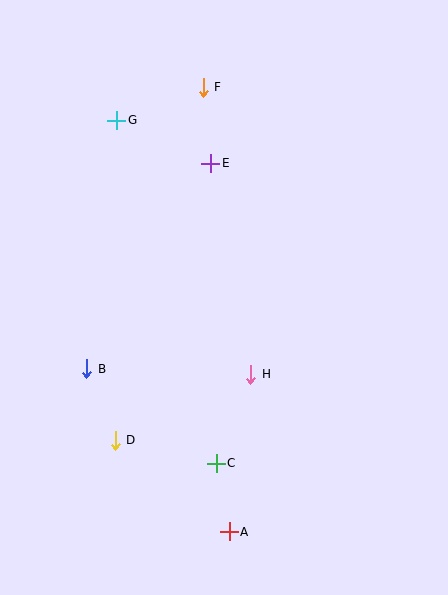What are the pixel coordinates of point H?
Point H is at (251, 374).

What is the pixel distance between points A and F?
The distance between A and F is 446 pixels.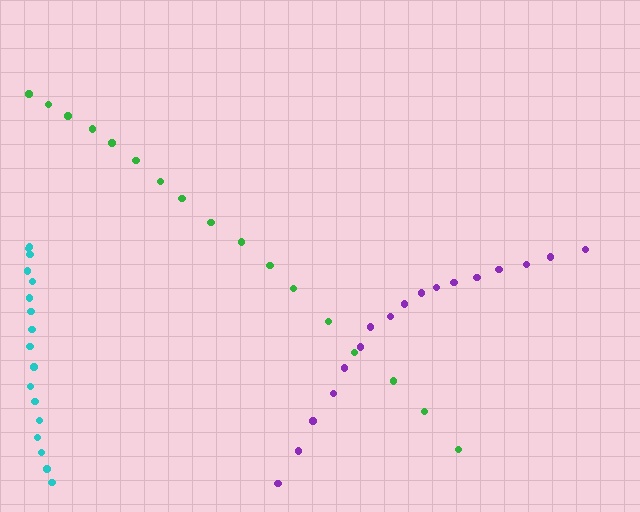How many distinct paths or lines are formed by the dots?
There are 3 distinct paths.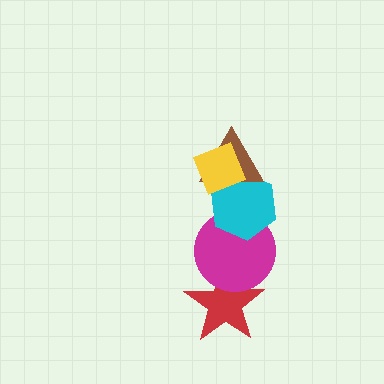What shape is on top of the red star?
The magenta circle is on top of the red star.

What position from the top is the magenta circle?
The magenta circle is 4th from the top.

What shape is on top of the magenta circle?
The cyan hexagon is on top of the magenta circle.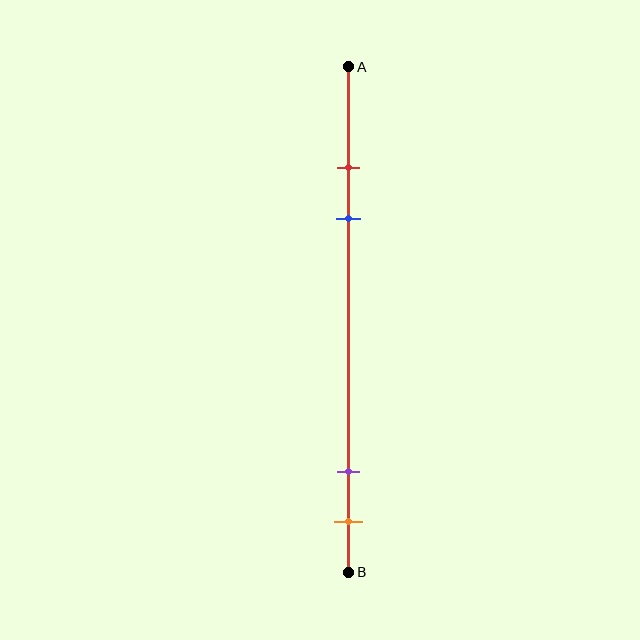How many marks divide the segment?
There are 4 marks dividing the segment.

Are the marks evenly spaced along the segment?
No, the marks are not evenly spaced.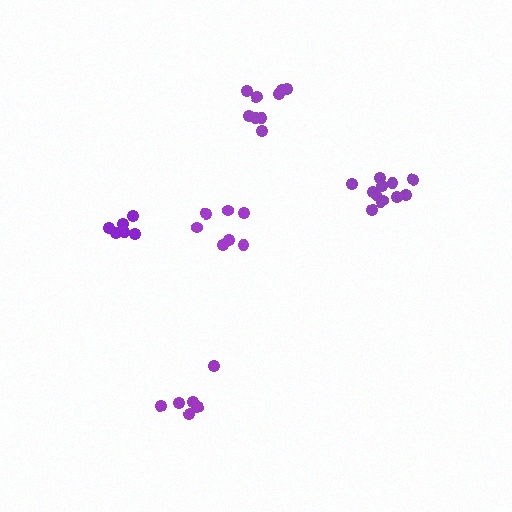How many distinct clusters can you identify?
There are 5 distinct clusters.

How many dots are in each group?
Group 1: 6 dots, Group 2: 12 dots, Group 3: 7 dots, Group 4: 7 dots, Group 5: 9 dots (41 total).